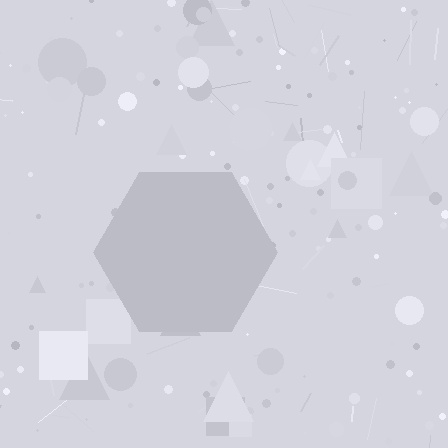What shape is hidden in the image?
A hexagon is hidden in the image.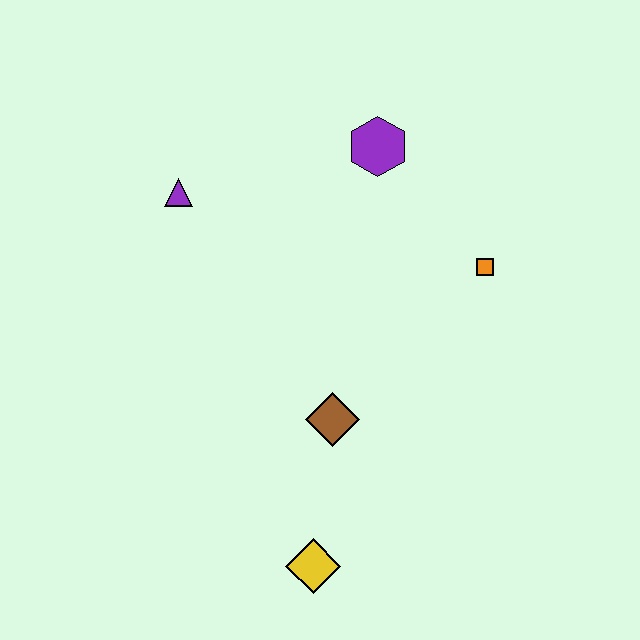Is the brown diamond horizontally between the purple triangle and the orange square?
Yes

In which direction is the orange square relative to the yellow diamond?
The orange square is above the yellow diamond.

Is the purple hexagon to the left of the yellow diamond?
No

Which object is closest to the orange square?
The purple hexagon is closest to the orange square.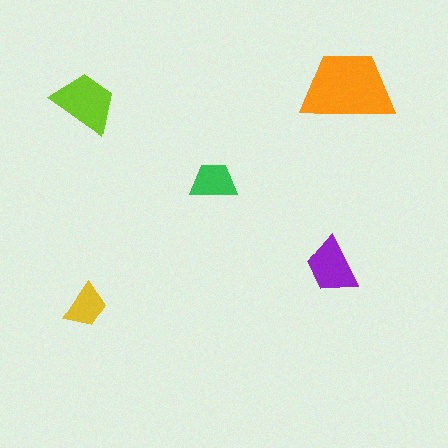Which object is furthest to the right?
The orange trapezoid is rightmost.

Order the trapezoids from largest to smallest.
the orange one, the lime one, the purple one, the green one, the yellow one.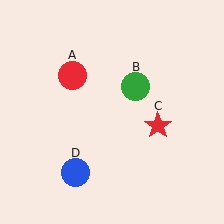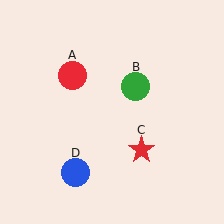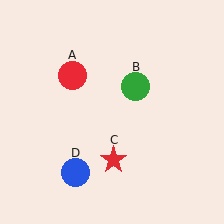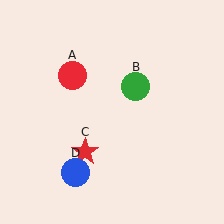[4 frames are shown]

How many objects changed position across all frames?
1 object changed position: red star (object C).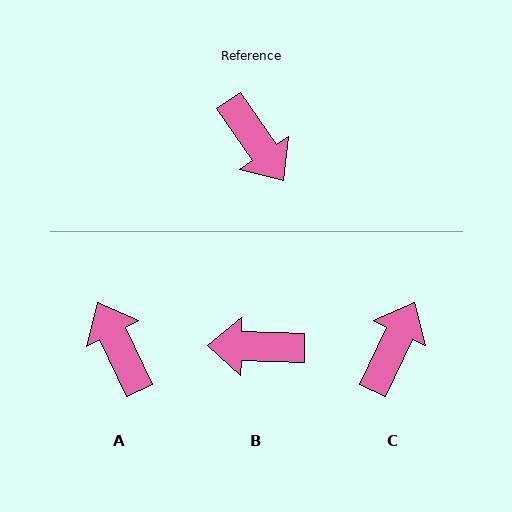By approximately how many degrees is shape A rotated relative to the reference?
Approximately 171 degrees counter-clockwise.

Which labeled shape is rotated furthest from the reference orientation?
A, about 171 degrees away.